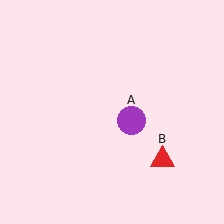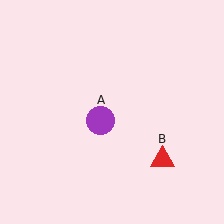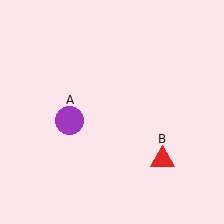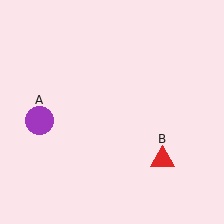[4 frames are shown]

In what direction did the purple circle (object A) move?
The purple circle (object A) moved left.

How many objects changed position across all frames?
1 object changed position: purple circle (object A).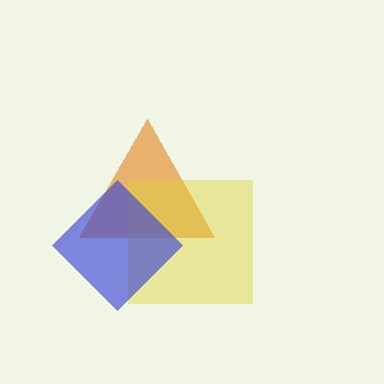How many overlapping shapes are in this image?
There are 3 overlapping shapes in the image.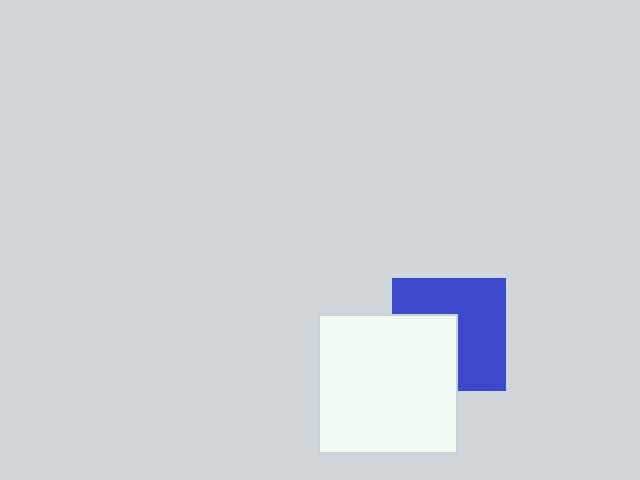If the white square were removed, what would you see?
You would see the complete blue square.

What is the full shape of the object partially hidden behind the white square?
The partially hidden object is a blue square.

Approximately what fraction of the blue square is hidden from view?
Roughly 40% of the blue square is hidden behind the white square.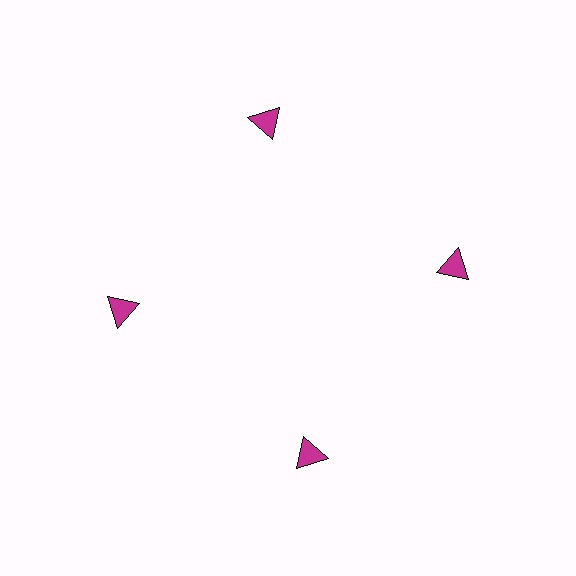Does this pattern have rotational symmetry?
Yes, this pattern has 4-fold rotational symmetry. It looks the same after rotating 90 degrees around the center.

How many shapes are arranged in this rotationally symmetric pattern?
There are 4 shapes, arranged in 4 groups of 1.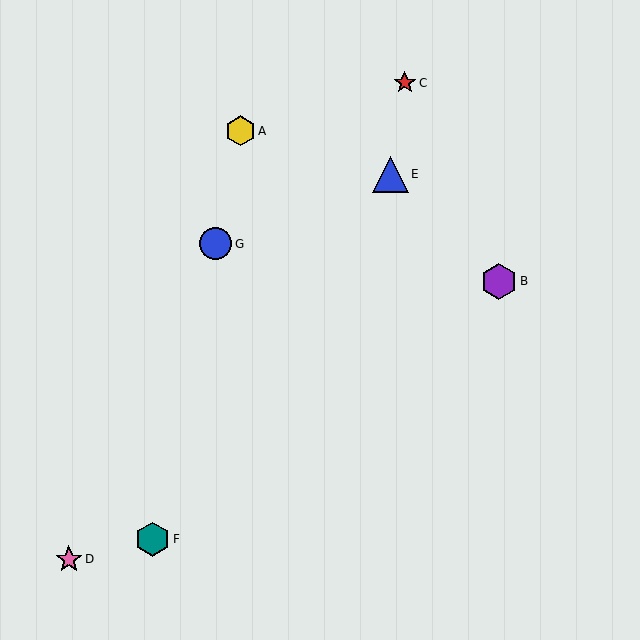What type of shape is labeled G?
Shape G is a blue circle.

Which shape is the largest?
The purple hexagon (labeled B) is the largest.